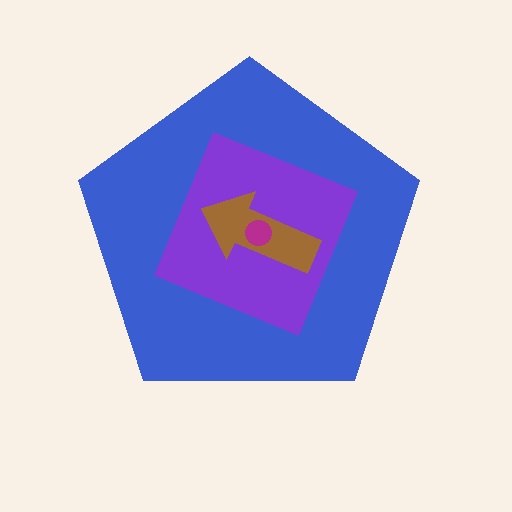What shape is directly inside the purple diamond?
The brown arrow.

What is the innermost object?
The magenta circle.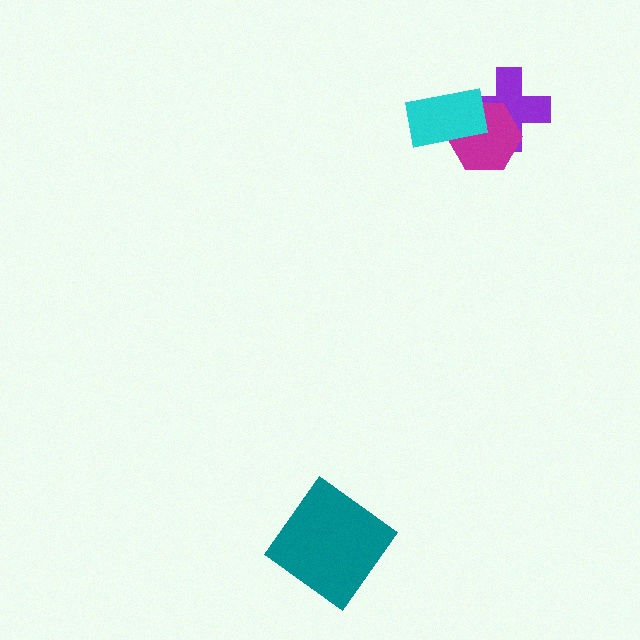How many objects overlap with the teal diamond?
0 objects overlap with the teal diamond.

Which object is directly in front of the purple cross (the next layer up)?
The magenta hexagon is directly in front of the purple cross.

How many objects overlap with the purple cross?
2 objects overlap with the purple cross.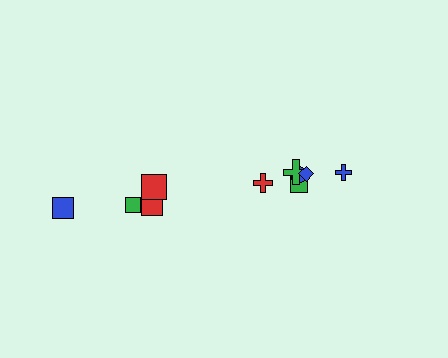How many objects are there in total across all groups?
There are 10 objects.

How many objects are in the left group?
There are 4 objects.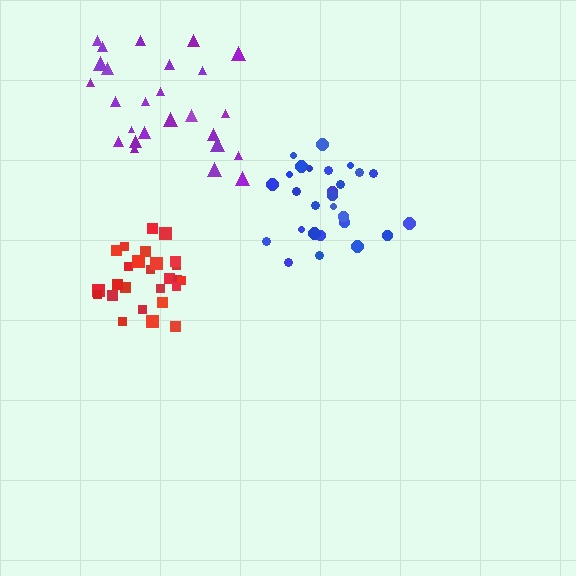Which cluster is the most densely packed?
Red.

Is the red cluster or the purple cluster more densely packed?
Red.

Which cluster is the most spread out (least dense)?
Purple.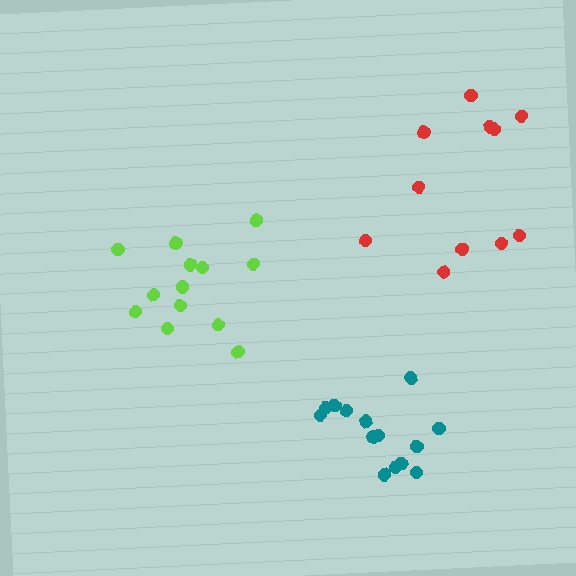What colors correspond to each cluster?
The clusters are colored: lime, teal, red.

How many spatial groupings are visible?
There are 3 spatial groupings.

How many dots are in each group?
Group 1: 13 dots, Group 2: 14 dots, Group 3: 11 dots (38 total).